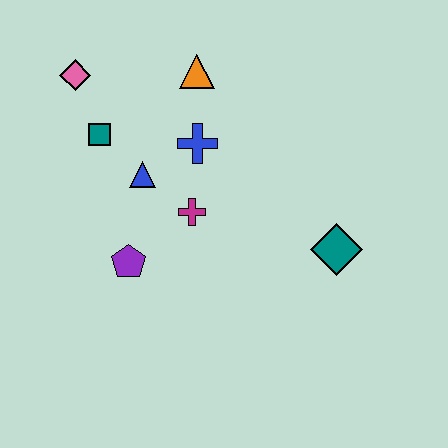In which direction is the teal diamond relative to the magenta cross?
The teal diamond is to the right of the magenta cross.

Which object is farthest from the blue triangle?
The teal diamond is farthest from the blue triangle.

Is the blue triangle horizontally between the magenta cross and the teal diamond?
No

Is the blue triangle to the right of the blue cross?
No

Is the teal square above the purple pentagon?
Yes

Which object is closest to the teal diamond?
The magenta cross is closest to the teal diamond.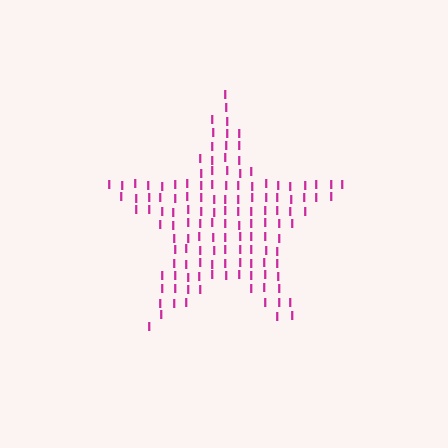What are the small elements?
The small elements are letter I's.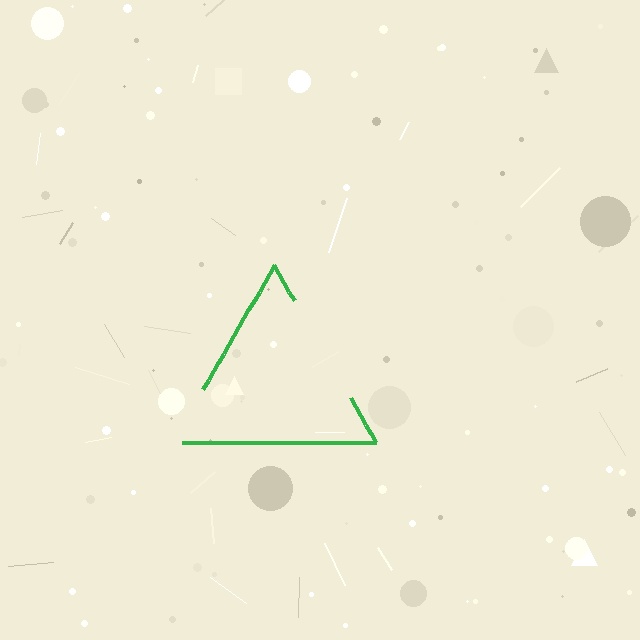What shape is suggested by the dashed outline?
The dashed outline suggests a triangle.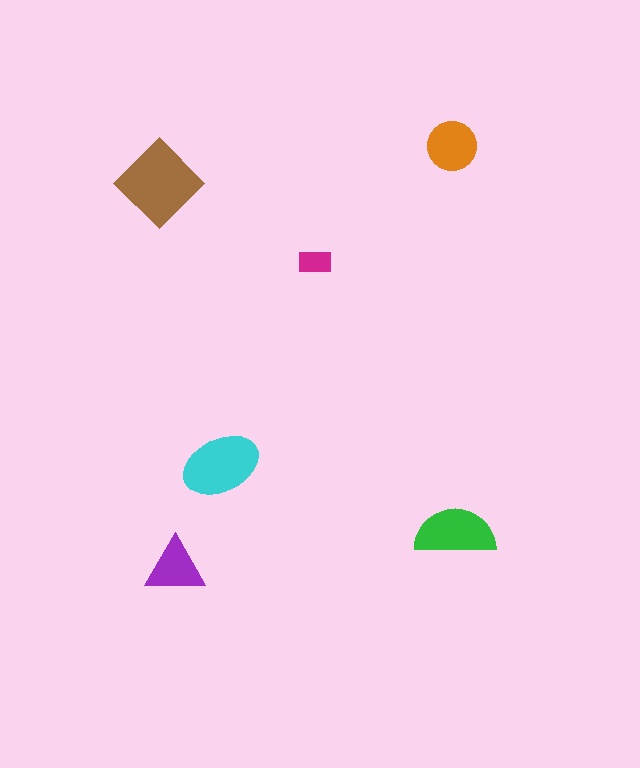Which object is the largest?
The brown diamond.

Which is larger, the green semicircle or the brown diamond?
The brown diamond.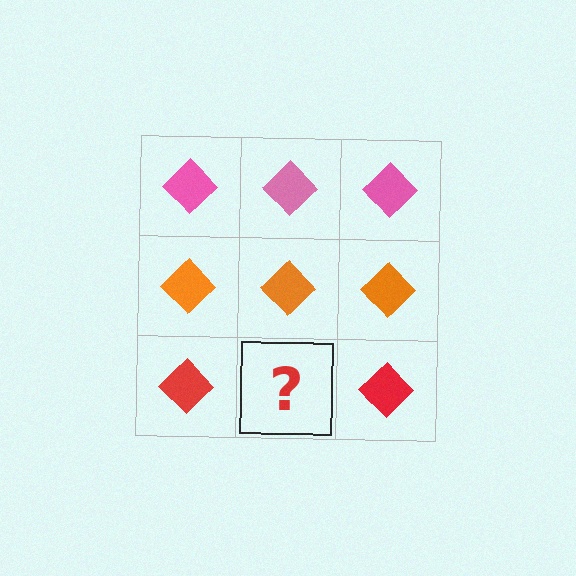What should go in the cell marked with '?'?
The missing cell should contain a red diamond.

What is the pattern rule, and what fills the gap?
The rule is that each row has a consistent color. The gap should be filled with a red diamond.